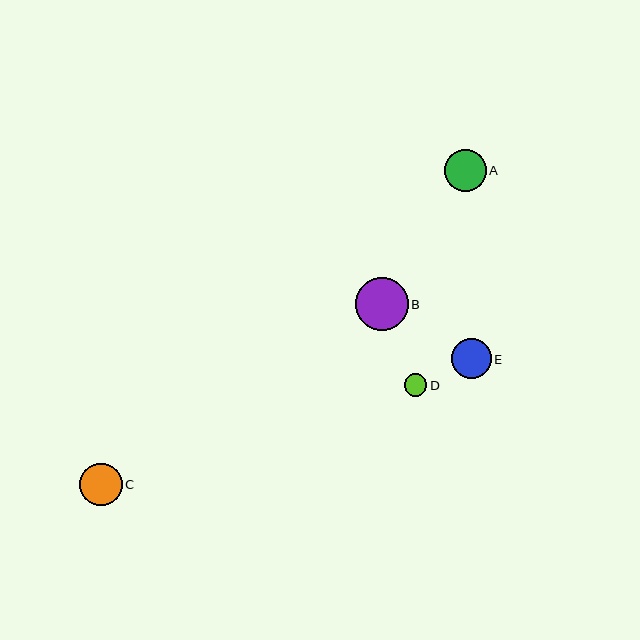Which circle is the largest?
Circle B is the largest with a size of approximately 52 pixels.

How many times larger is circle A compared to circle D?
Circle A is approximately 1.9 times the size of circle D.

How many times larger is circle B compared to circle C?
Circle B is approximately 1.2 times the size of circle C.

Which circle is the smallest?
Circle D is the smallest with a size of approximately 22 pixels.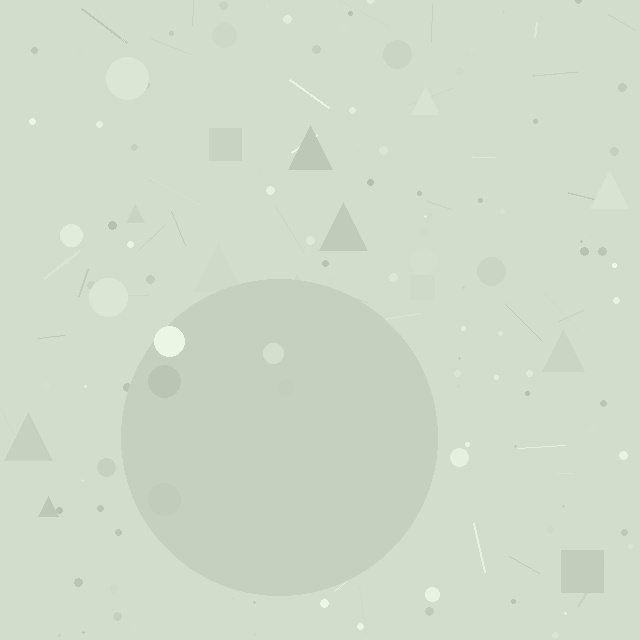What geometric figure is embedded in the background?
A circle is embedded in the background.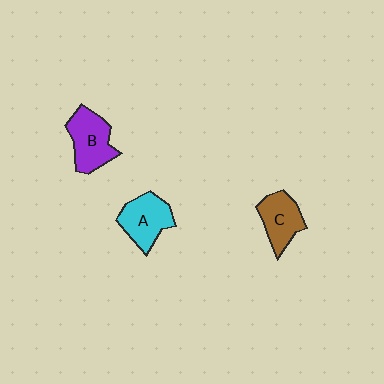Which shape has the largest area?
Shape B (purple).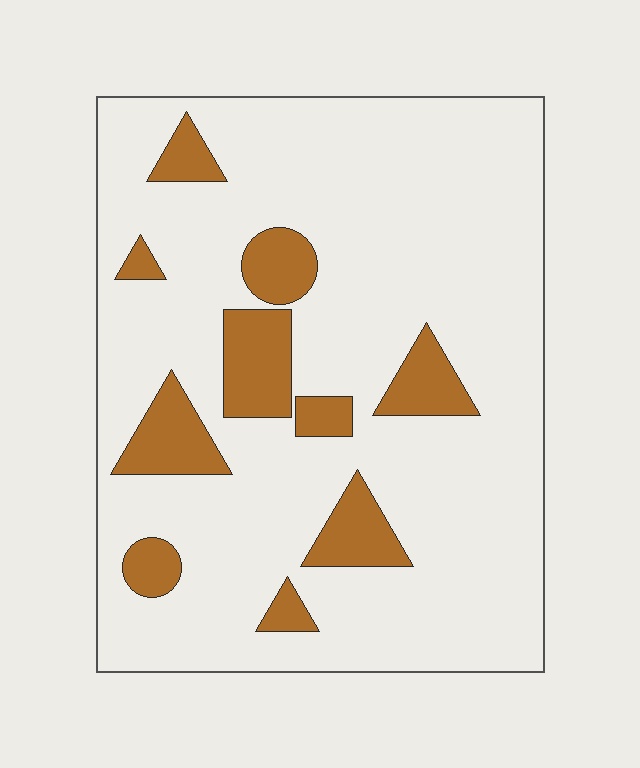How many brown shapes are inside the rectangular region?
10.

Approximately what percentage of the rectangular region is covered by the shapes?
Approximately 15%.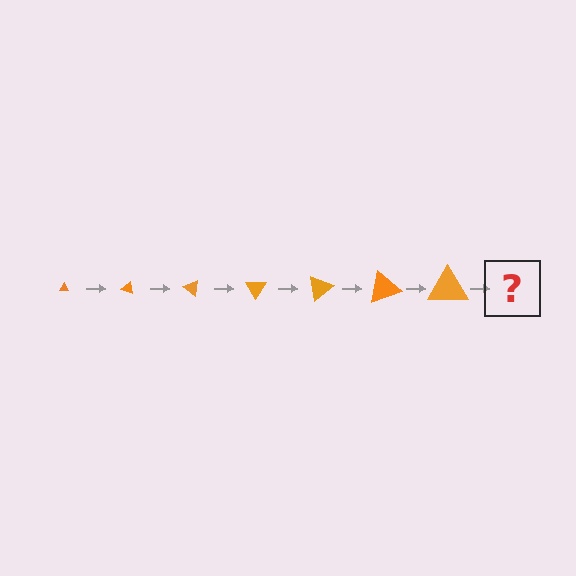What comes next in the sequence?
The next element should be a triangle, larger than the previous one and rotated 140 degrees from the start.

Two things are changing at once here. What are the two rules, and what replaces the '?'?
The two rules are that the triangle grows larger each step and it rotates 20 degrees each step. The '?' should be a triangle, larger than the previous one and rotated 140 degrees from the start.